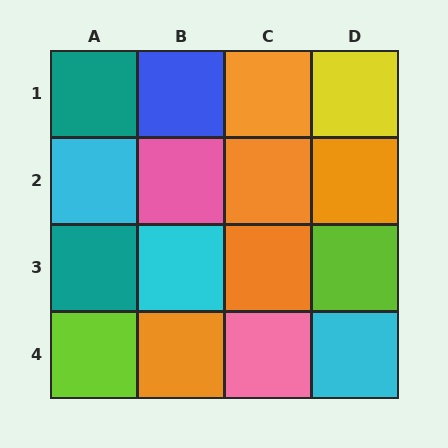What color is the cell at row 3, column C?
Orange.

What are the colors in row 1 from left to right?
Teal, blue, orange, yellow.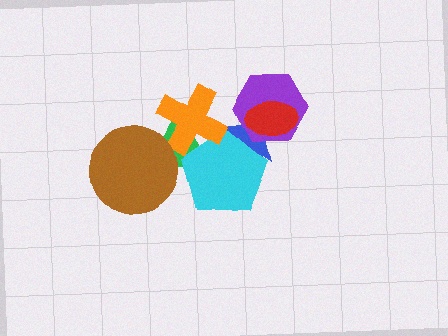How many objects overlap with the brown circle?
1 object overlaps with the brown circle.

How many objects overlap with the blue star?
3 objects overlap with the blue star.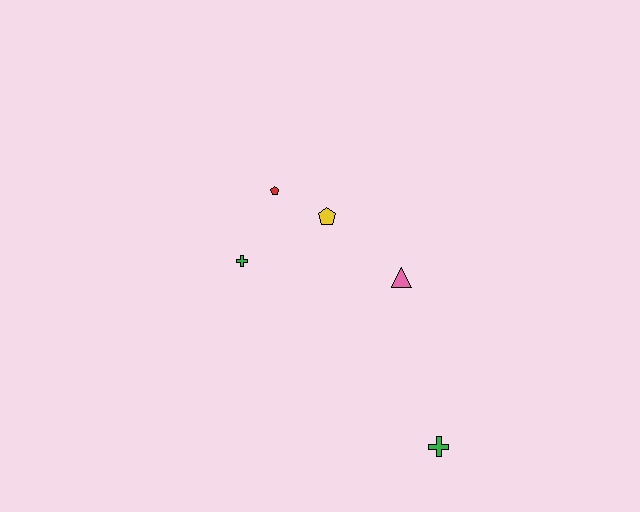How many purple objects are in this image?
There are no purple objects.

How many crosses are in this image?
There are 2 crosses.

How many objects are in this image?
There are 5 objects.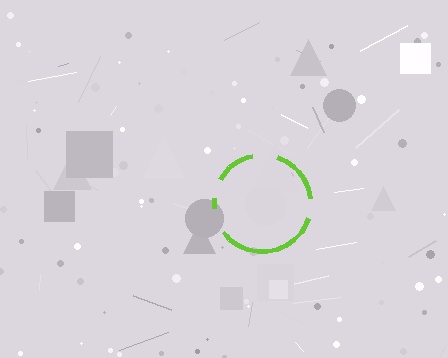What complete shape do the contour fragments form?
The contour fragments form a circle.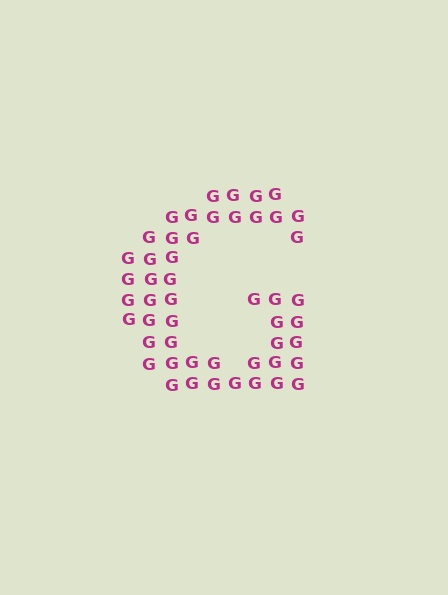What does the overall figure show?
The overall figure shows the letter G.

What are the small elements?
The small elements are letter G's.